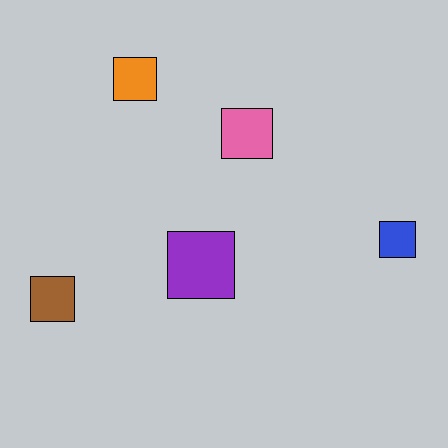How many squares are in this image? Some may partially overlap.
There are 5 squares.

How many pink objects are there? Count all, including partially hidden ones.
There is 1 pink object.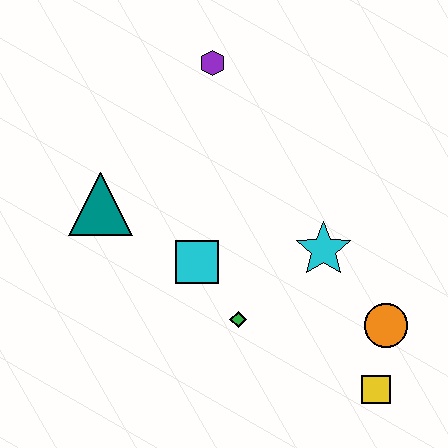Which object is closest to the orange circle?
The yellow square is closest to the orange circle.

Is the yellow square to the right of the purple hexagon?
Yes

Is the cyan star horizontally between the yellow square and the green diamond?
Yes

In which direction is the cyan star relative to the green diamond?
The cyan star is to the right of the green diamond.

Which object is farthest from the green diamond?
The purple hexagon is farthest from the green diamond.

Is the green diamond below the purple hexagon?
Yes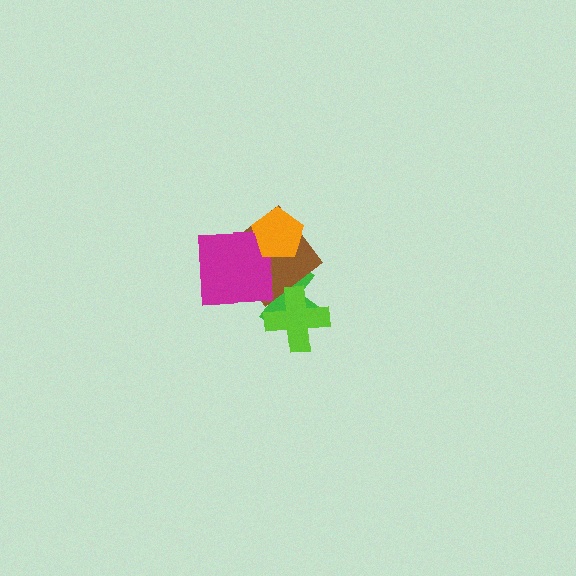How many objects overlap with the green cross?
3 objects overlap with the green cross.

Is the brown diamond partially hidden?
Yes, it is partially covered by another shape.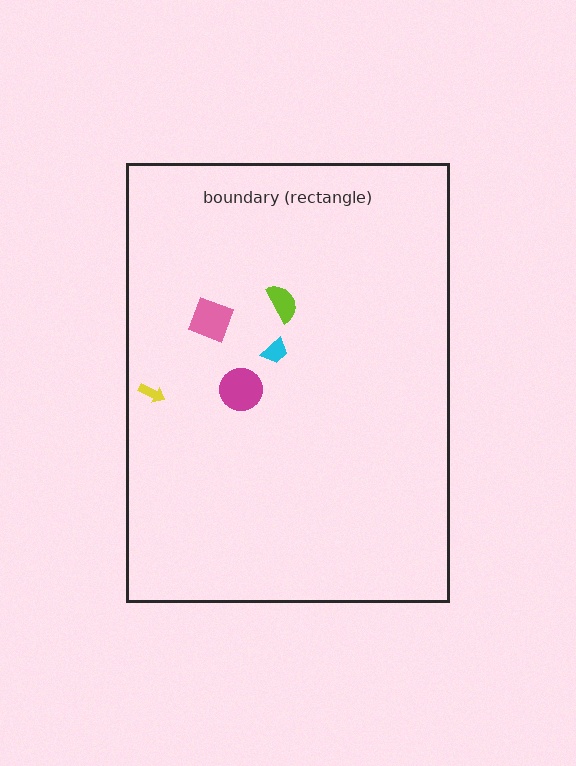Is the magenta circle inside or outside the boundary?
Inside.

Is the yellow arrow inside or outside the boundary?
Inside.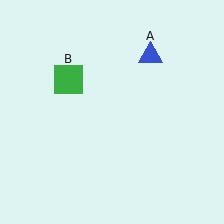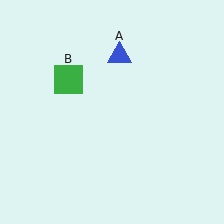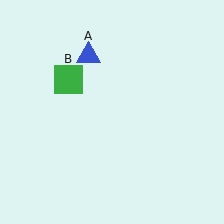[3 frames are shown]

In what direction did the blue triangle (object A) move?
The blue triangle (object A) moved left.